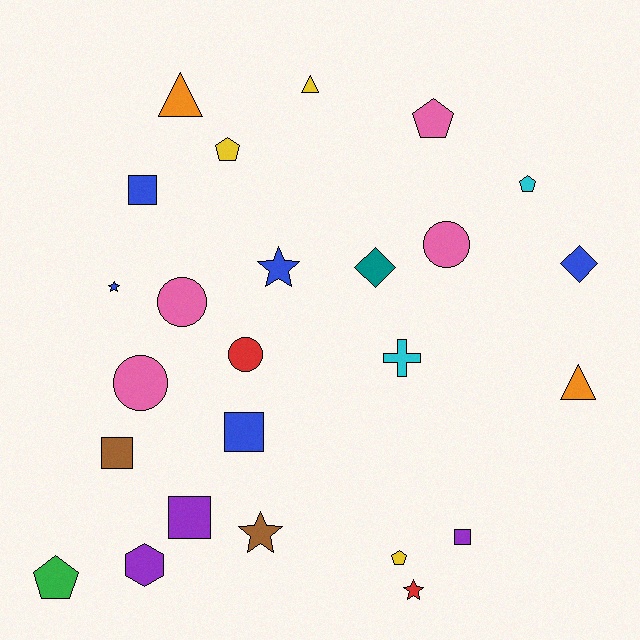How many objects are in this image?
There are 25 objects.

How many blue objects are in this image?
There are 5 blue objects.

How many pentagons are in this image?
There are 5 pentagons.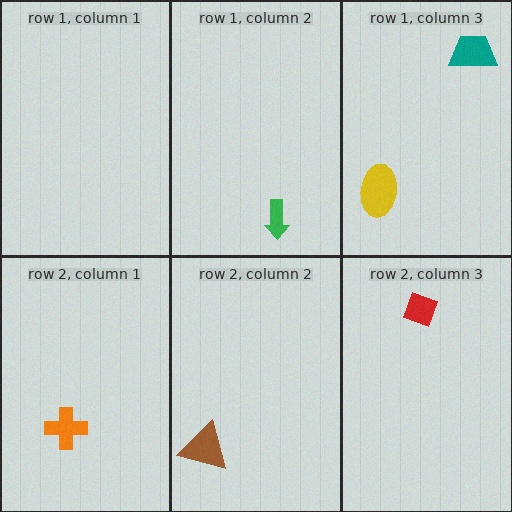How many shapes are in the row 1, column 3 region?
2.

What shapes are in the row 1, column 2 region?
The green arrow.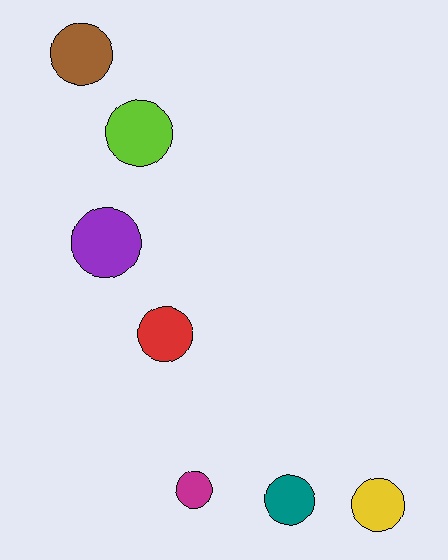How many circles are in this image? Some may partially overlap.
There are 7 circles.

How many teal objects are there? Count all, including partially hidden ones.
There is 1 teal object.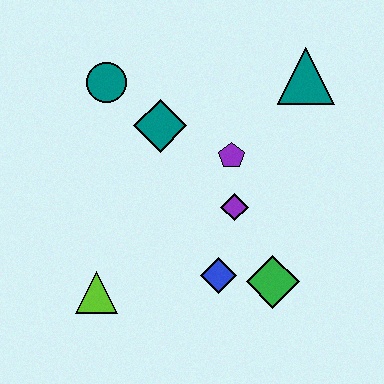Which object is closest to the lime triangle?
The blue diamond is closest to the lime triangle.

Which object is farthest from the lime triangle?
The teal triangle is farthest from the lime triangle.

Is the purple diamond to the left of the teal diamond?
No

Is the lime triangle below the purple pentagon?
Yes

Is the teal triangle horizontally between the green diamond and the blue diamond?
No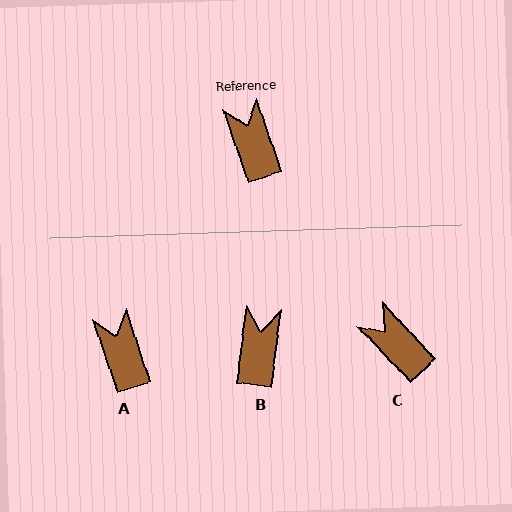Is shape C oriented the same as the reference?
No, it is off by about 25 degrees.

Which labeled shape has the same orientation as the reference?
A.